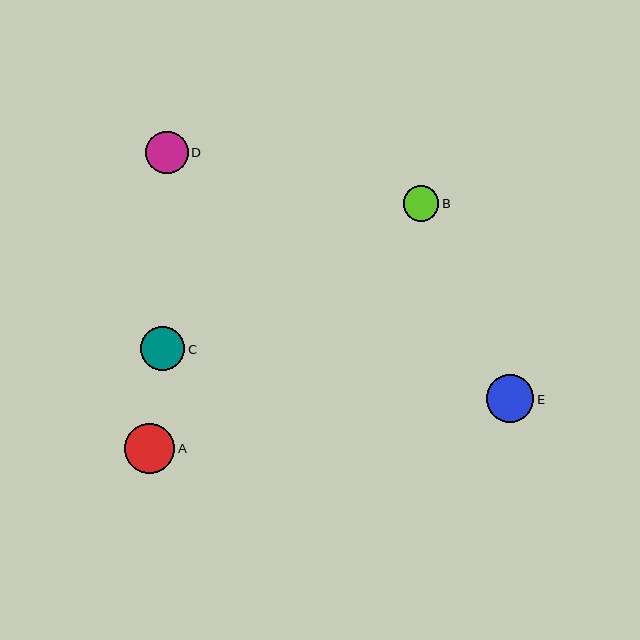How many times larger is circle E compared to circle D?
Circle E is approximately 1.1 times the size of circle D.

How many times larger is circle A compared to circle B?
Circle A is approximately 1.4 times the size of circle B.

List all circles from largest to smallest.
From largest to smallest: A, E, C, D, B.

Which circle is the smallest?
Circle B is the smallest with a size of approximately 35 pixels.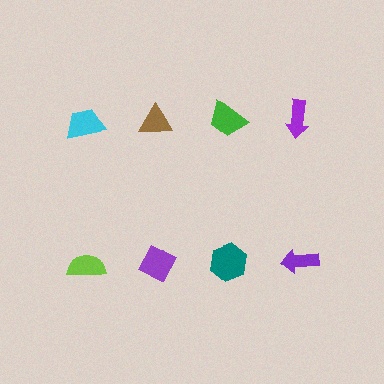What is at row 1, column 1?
A cyan trapezoid.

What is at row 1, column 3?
A green trapezoid.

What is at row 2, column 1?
A lime semicircle.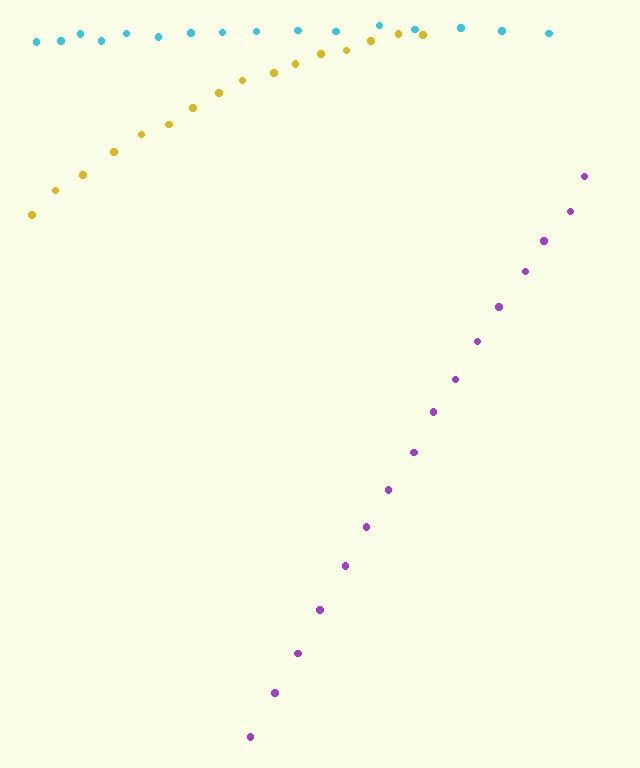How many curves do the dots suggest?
There are 3 distinct paths.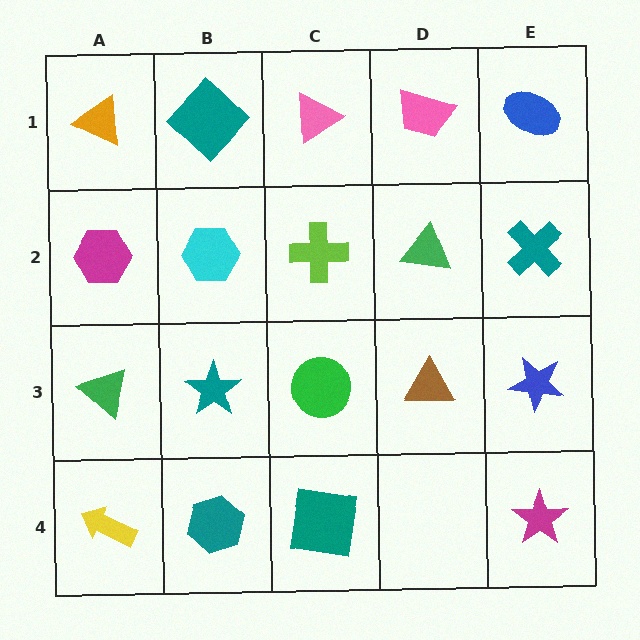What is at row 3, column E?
A blue star.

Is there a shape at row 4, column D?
No, that cell is empty.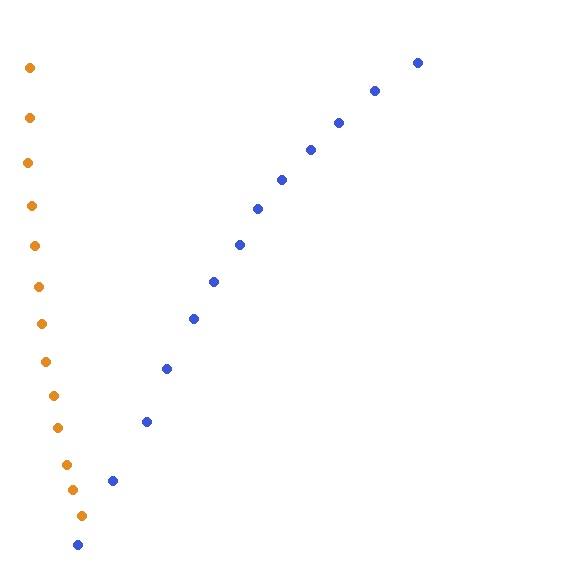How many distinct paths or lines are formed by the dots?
There are 2 distinct paths.